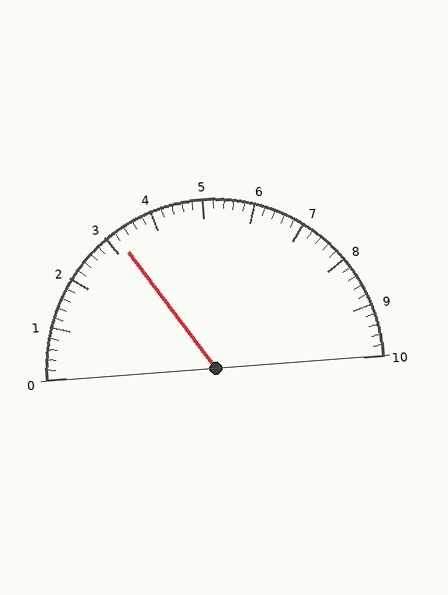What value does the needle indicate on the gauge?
The needle indicates approximately 3.2.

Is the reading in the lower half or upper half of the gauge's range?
The reading is in the lower half of the range (0 to 10).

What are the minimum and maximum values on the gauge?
The gauge ranges from 0 to 10.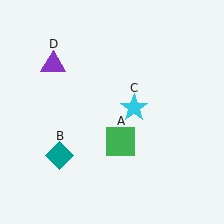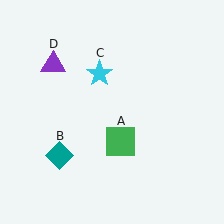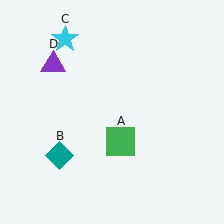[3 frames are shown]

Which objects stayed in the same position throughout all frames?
Green square (object A) and teal diamond (object B) and purple triangle (object D) remained stationary.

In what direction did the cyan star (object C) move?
The cyan star (object C) moved up and to the left.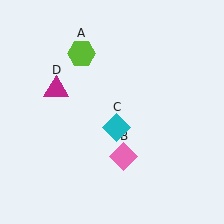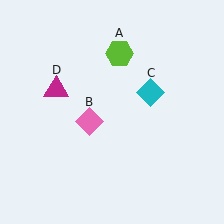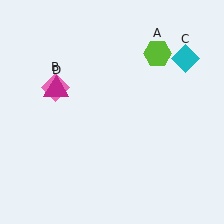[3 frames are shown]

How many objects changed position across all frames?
3 objects changed position: lime hexagon (object A), pink diamond (object B), cyan diamond (object C).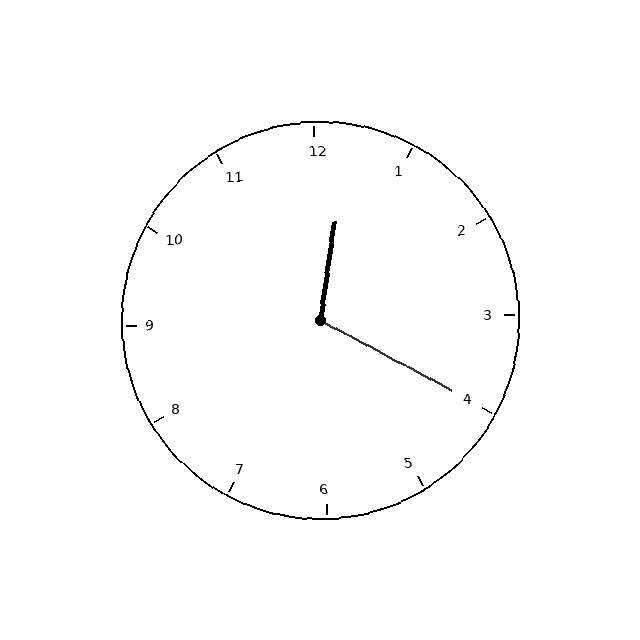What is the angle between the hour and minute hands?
Approximately 110 degrees.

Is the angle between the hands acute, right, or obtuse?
It is obtuse.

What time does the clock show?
12:20.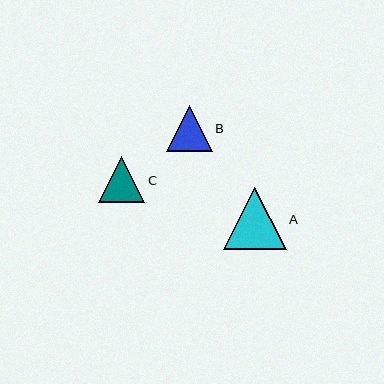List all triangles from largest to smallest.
From largest to smallest: A, C, B.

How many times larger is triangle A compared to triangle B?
Triangle A is approximately 1.4 times the size of triangle B.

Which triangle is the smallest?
Triangle B is the smallest with a size of approximately 46 pixels.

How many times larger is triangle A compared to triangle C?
Triangle A is approximately 1.4 times the size of triangle C.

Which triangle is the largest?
Triangle A is the largest with a size of approximately 63 pixels.